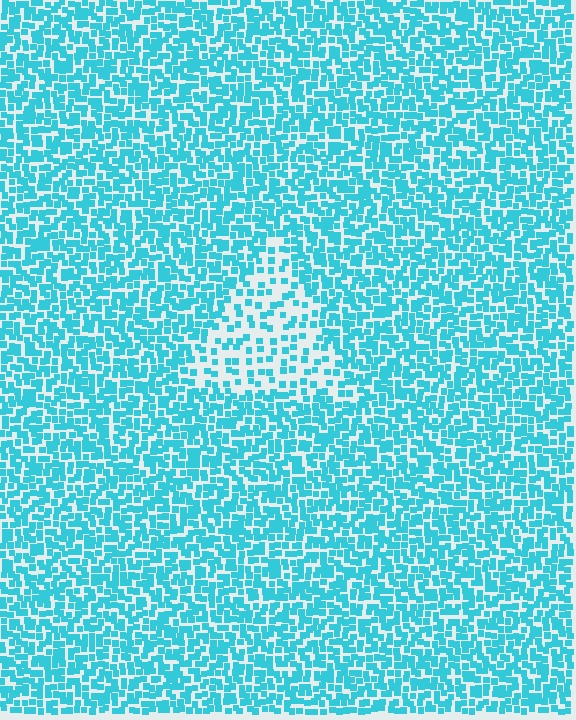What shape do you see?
I see a triangle.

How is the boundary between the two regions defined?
The boundary is defined by a change in element density (approximately 2.2x ratio). All elements are the same color, size, and shape.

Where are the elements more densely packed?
The elements are more densely packed outside the triangle boundary.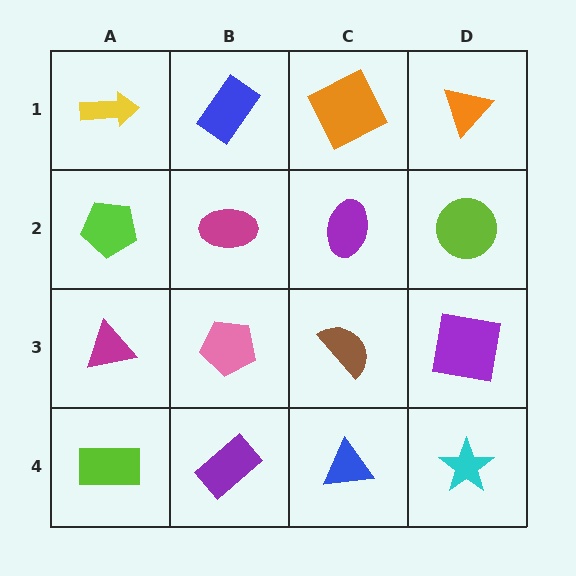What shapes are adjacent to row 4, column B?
A pink pentagon (row 3, column B), a lime rectangle (row 4, column A), a blue triangle (row 4, column C).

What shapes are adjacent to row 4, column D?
A purple square (row 3, column D), a blue triangle (row 4, column C).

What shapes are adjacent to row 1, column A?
A lime pentagon (row 2, column A), a blue rectangle (row 1, column B).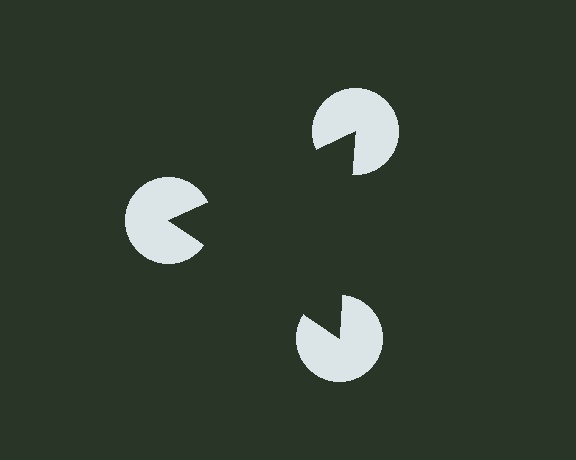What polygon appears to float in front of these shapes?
An illusory triangle — its edges are inferred from the aligned wedge cuts in the pac-man discs, not physically drawn.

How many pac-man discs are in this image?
There are 3 — one at each vertex of the illusory triangle.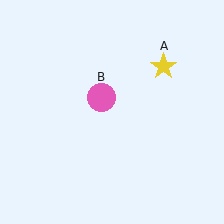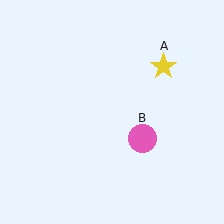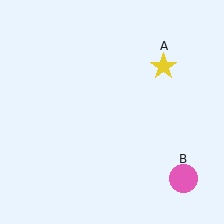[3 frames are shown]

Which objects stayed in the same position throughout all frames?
Yellow star (object A) remained stationary.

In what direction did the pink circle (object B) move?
The pink circle (object B) moved down and to the right.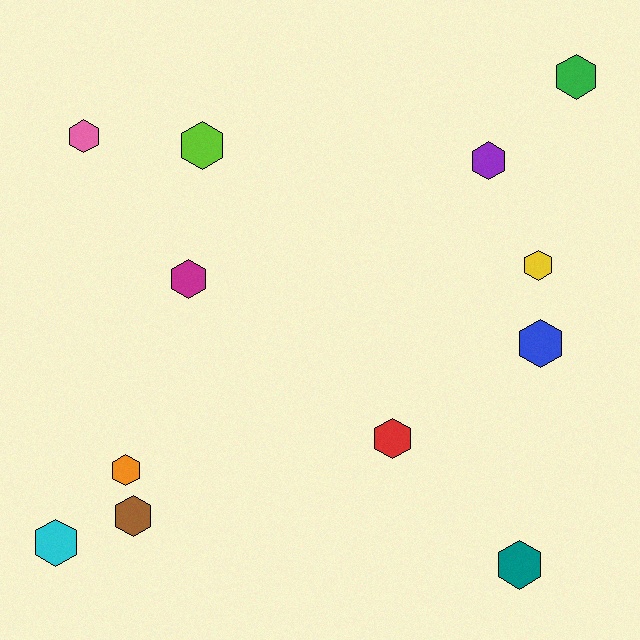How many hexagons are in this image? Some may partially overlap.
There are 12 hexagons.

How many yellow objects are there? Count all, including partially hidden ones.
There is 1 yellow object.